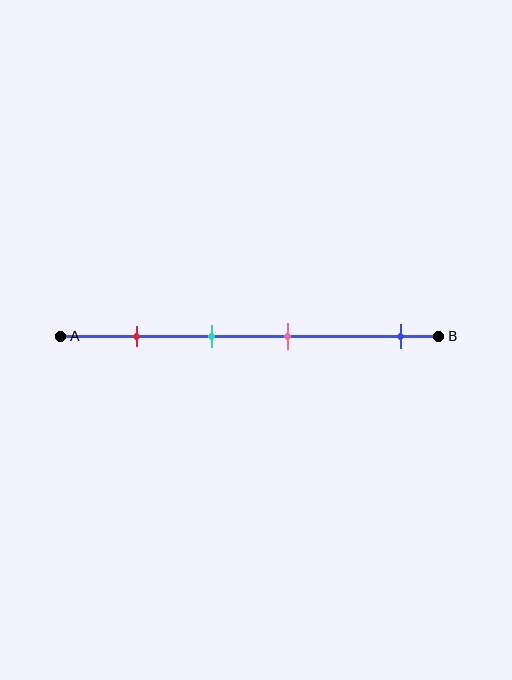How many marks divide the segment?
There are 4 marks dividing the segment.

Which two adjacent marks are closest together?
The cyan and pink marks are the closest adjacent pair.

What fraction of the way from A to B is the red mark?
The red mark is approximately 20% (0.2) of the way from A to B.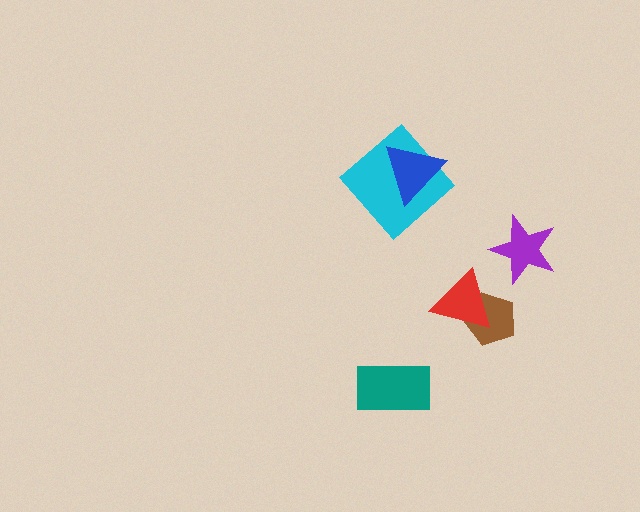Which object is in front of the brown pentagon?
The red triangle is in front of the brown pentagon.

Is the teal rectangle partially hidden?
No, no other shape covers it.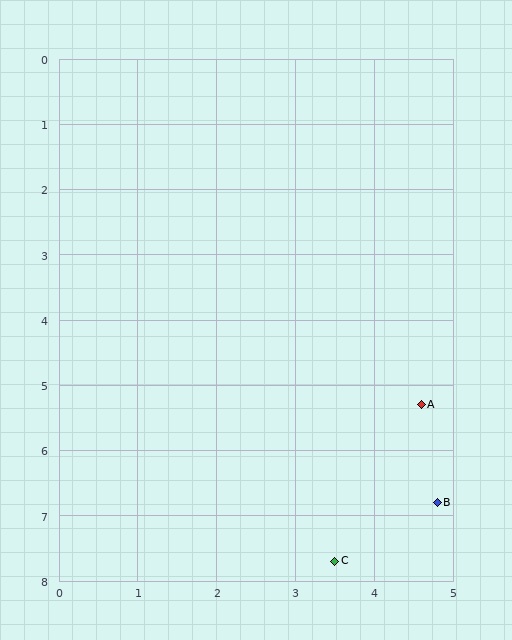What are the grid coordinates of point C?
Point C is at approximately (3.5, 7.7).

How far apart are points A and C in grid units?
Points A and C are about 2.6 grid units apart.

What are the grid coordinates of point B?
Point B is at approximately (4.8, 6.8).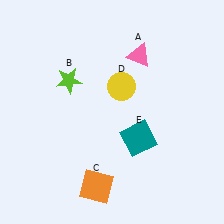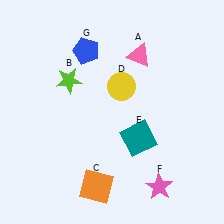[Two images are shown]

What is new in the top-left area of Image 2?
A blue pentagon (G) was added in the top-left area of Image 2.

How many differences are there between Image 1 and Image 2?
There are 2 differences between the two images.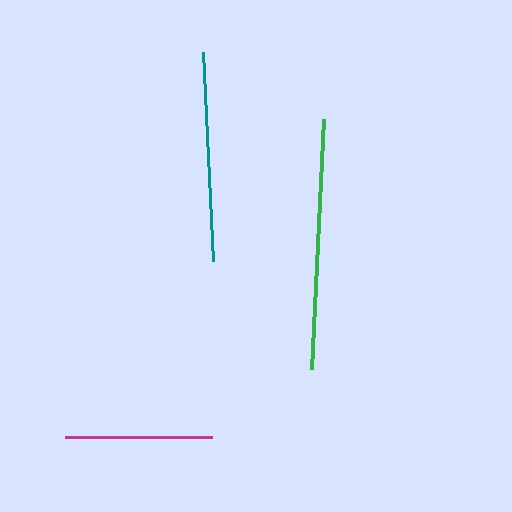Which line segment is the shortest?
The magenta line is the shortest at approximately 148 pixels.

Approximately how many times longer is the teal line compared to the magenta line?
The teal line is approximately 1.4 times the length of the magenta line.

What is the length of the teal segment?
The teal segment is approximately 210 pixels long.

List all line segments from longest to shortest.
From longest to shortest: green, teal, magenta.